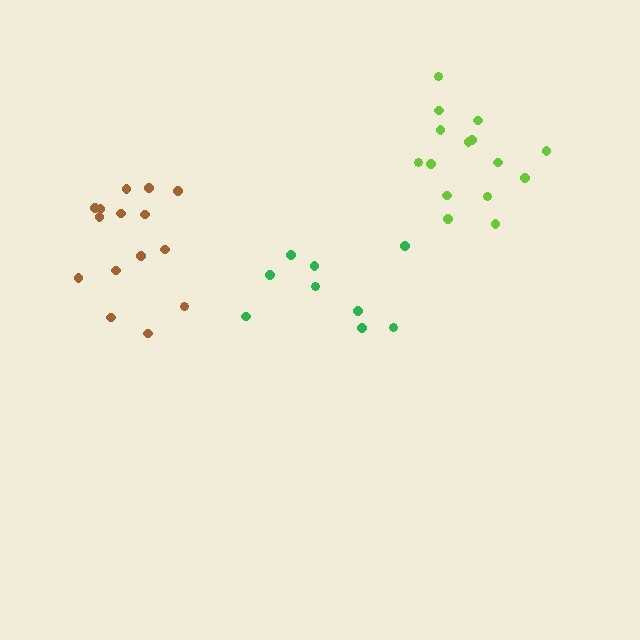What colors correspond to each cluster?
The clusters are colored: green, lime, brown.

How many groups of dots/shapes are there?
There are 3 groups.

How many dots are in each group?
Group 1: 9 dots, Group 2: 15 dots, Group 3: 15 dots (39 total).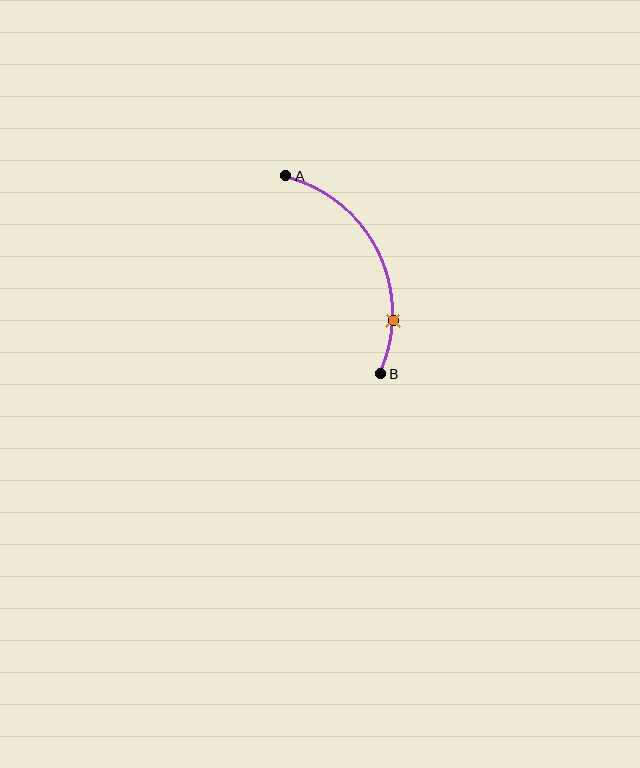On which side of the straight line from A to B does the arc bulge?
The arc bulges to the right of the straight line connecting A and B.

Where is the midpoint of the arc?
The arc midpoint is the point on the curve farthest from the straight line joining A and B. It sits to the right of that line.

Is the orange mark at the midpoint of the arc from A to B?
No. The orange mark lies on the arc but is closer to endpoint B. The arc midpoint would be at the point on the curve equidistant along the arc from both A and B.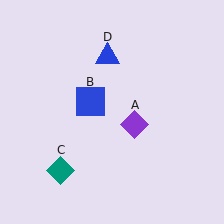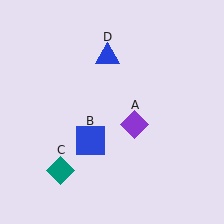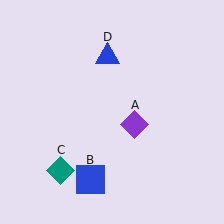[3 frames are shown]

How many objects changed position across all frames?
1 object changed position: blue square (object B).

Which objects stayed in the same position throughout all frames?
Purple diamond (object A) and teal diamond (object C) and blue triangle (object D) remained stationary.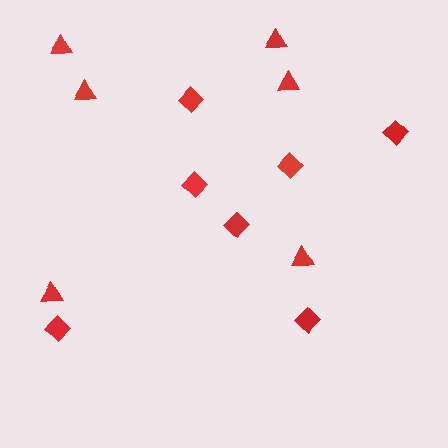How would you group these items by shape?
There are 2 groups: one group of diamonds (7) and one group of triangles (6).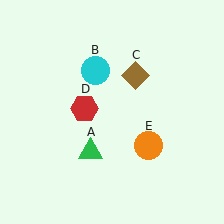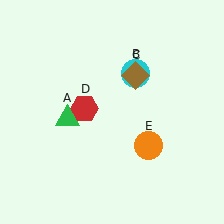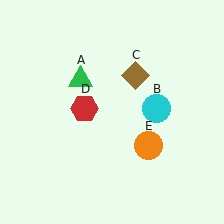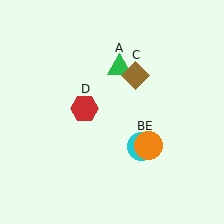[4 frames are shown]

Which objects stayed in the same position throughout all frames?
Brown diamond (object C) and red hexagon (object D) and orange circle (object E) remained stationary.